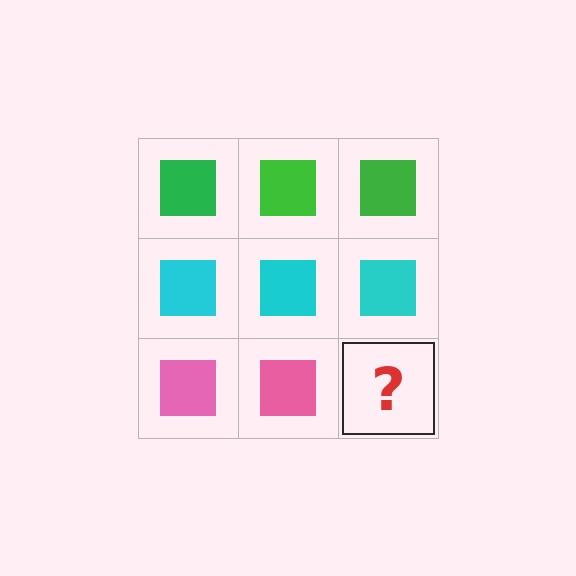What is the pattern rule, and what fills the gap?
The rule is that each row has a consistent color. The gap should be filled with a pink square.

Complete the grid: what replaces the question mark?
The question mark should be replaced with a pink square.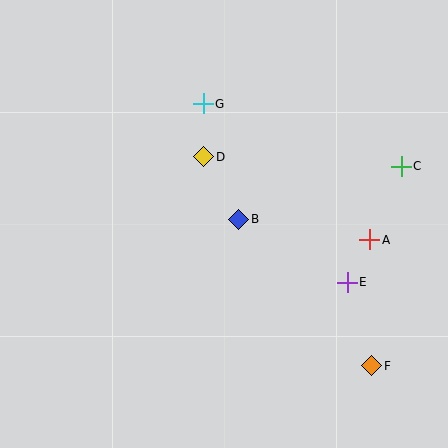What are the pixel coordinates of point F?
Point F is at (372, 366).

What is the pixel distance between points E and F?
The distance between E and F is 87 pixels.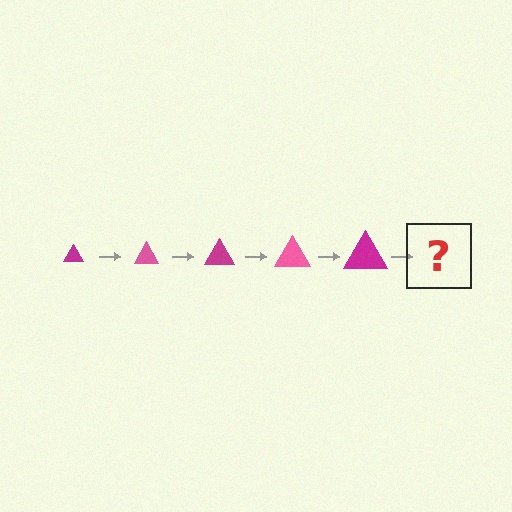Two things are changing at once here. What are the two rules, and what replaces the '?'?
The two rules are that the triangle grows larger each step and the color cycles through magenta and pink. The '?' should be a pink triangle, larger than the previous one.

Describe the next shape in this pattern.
It should be a pink triangle, larger than the previous one.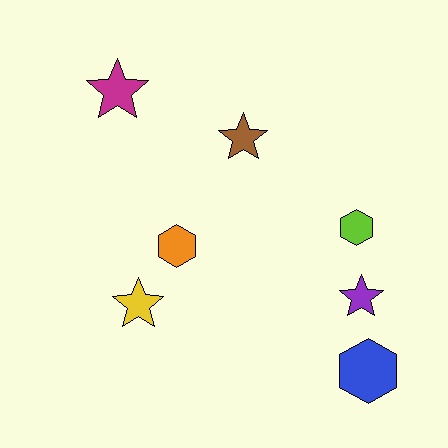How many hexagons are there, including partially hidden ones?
There are 3 hexagons.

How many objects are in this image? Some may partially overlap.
There are 7 objects.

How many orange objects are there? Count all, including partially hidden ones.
There is 1 orange object.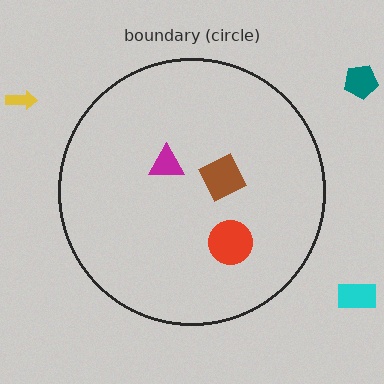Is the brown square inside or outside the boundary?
Inside.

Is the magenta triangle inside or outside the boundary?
Inside.